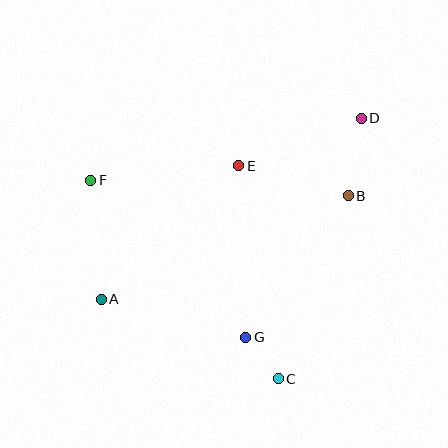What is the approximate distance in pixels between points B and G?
The distance between B and G is approximately 175 pixels.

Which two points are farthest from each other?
Points A and D are farthest from each other.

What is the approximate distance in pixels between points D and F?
The distance between D and F is approximately 278 pixels.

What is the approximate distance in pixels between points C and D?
The distance between C and D is approximately 273 pixels.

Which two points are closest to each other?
Points C and G are closest to each other.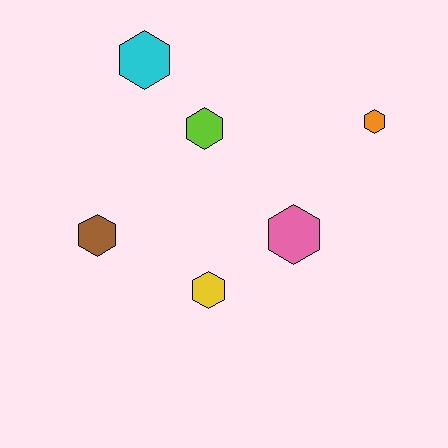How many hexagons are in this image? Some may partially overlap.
There are 6 hexagons.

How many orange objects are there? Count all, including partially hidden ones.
There is 1 orange object.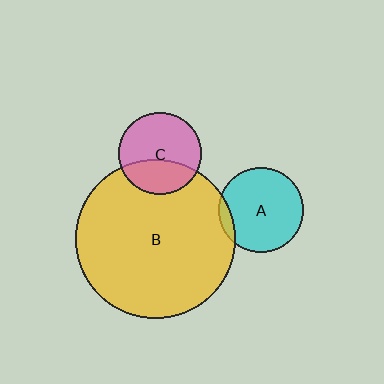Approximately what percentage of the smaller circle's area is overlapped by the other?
Approximately 10%.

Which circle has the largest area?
Circle B (yellow).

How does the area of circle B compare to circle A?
Approximately 3.6 times.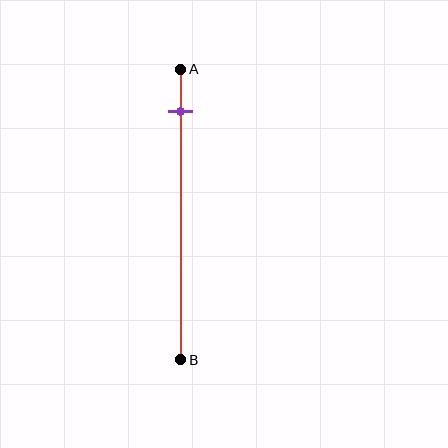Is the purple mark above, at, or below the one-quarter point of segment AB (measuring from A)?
The purple mark is above the one-quarter point of segment AB.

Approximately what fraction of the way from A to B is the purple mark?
The purple mark is approximately 15% of the way from A to B.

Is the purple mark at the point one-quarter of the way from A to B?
No, the mark is at about 15% from A, not at the 25% one-quarter point.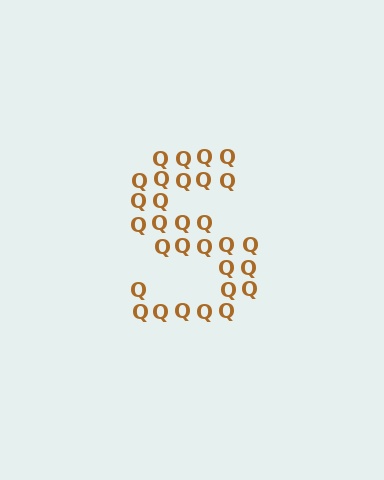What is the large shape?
The large shape is the letter S.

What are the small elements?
The small elements are letter Q's.